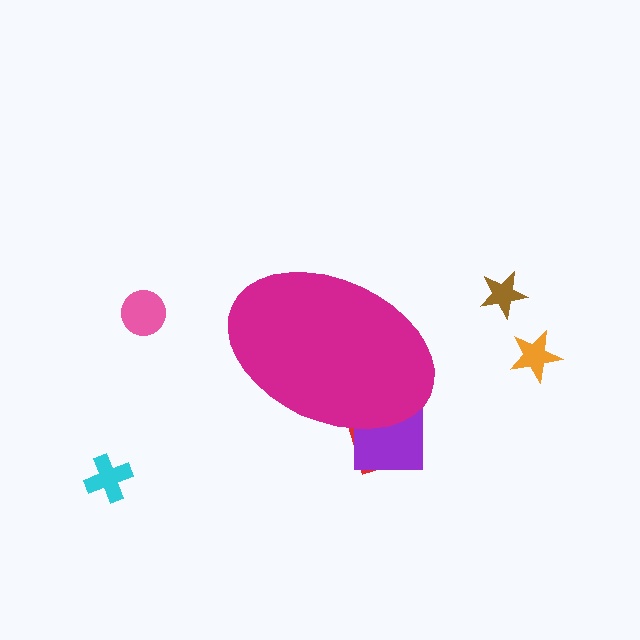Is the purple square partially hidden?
Yes, the purple square is partially hidden behind the magenta ellipse.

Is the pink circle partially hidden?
No, the pink circle is fully visible.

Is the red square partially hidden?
Yes, the red square is partially hidden behind the magenta ellipse.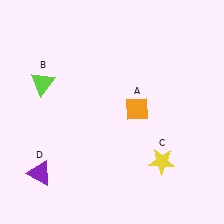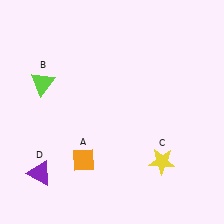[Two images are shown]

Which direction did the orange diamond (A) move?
The orange diamond (A) moved left.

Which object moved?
The orange diamond (A) moved left.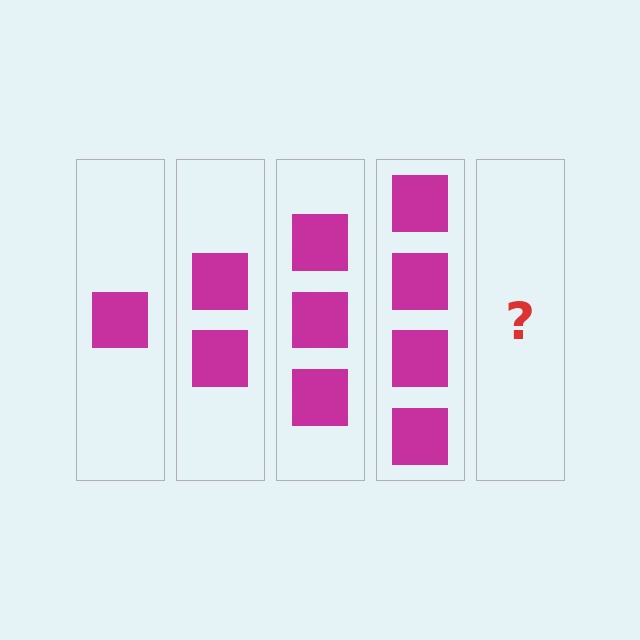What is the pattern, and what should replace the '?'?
The pattern is that each step adds one more square. The '?' should be 5 squares.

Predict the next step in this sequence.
The next step is 5 squares.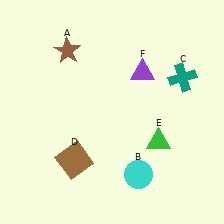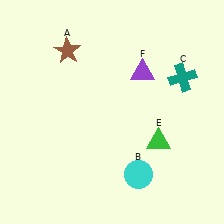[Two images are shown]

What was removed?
The brown square (D) was removed in Image 2.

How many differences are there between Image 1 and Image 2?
There is 1 difference between the two images.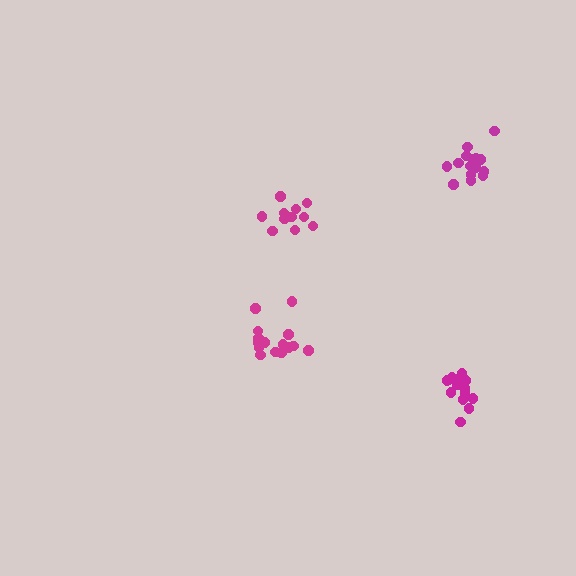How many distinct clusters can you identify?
There are 4 distinct clusters.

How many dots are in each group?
Group 1: 15 dots, Group 2: 15 dots, Group 3: 11 dots, Group 4: 16 dots (57 total).